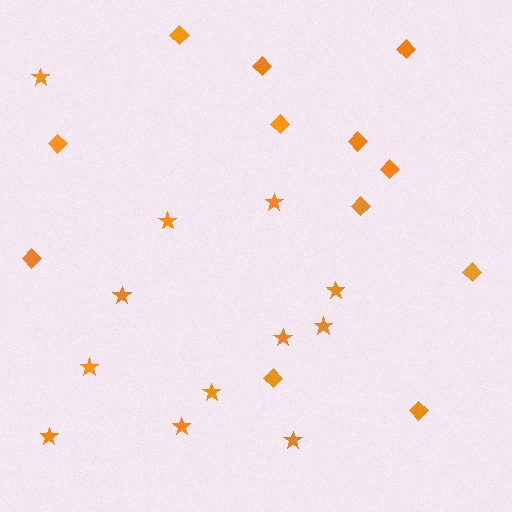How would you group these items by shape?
There are 2 groups: one group of diamonds (12) and one group of stars (12).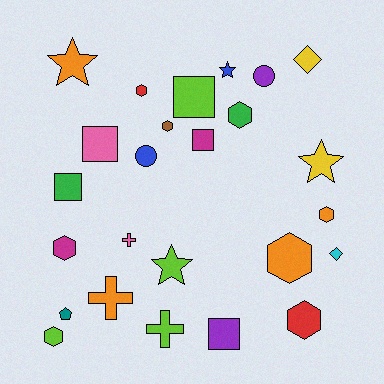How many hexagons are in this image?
There are 8 hexagons.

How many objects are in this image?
There are 25 objects.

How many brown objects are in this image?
There is 1 brown object.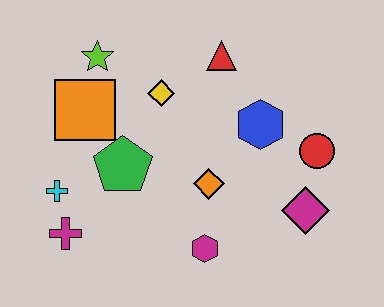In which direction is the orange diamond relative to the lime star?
The orange diamond is below the lime star.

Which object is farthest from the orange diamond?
The lime star is farthest from the orange diamond.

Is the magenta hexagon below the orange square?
Yes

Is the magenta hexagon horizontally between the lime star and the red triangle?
Yes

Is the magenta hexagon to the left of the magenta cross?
No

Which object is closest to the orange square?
The lime star is closest to the orange square.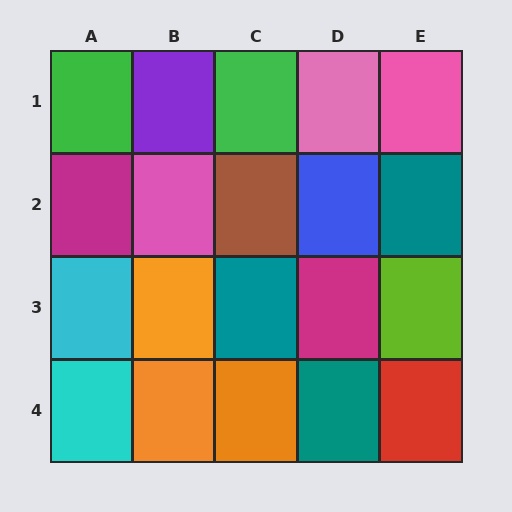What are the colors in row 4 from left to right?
Cyan, orange, orange, teal, red.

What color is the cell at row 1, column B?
Purple.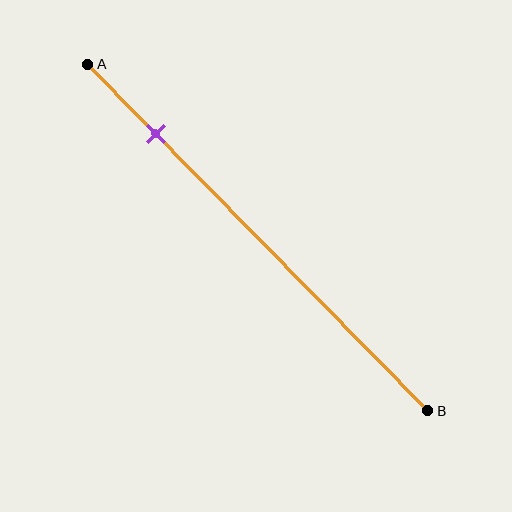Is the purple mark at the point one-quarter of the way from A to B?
No, the mark is at about 20% from A, not at the 25% one-quarter point.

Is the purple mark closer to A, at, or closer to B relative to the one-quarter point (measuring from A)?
The purple mark is closer to point A than the one-quarter point of segment AB.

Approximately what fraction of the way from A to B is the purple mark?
The purple mark is approximately 20% of the way from A to B.